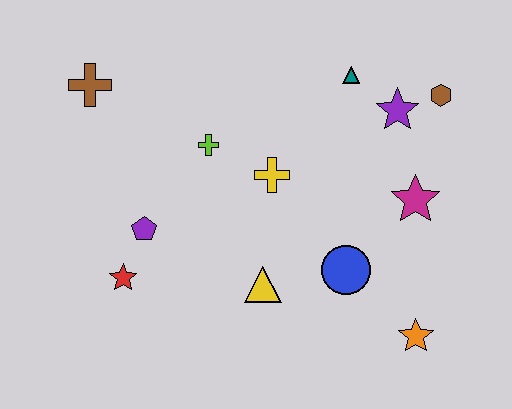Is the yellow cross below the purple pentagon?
No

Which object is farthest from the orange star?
The brown cross is farthest from the orange star.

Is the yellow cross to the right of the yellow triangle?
Yes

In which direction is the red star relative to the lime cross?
The red star is below the lime cross.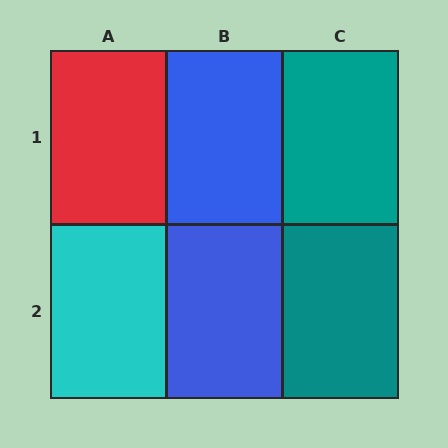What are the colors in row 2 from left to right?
Cyan, blue, teal.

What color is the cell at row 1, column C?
Teal.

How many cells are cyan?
1 cell is cyan.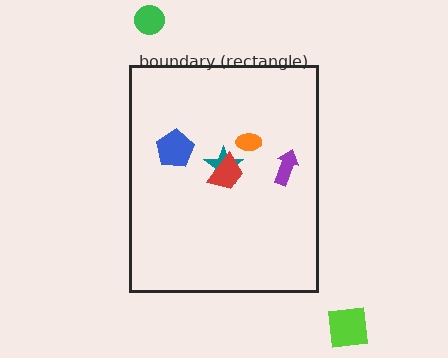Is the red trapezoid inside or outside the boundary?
Inside.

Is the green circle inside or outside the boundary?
Outside.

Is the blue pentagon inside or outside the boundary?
Inside.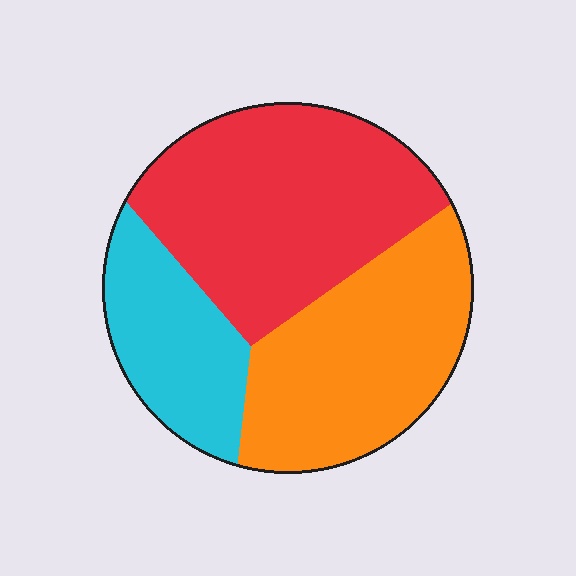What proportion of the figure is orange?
Orange covers roughly 35% of the figure.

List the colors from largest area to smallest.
From largest to smallest: red, orange, cyan.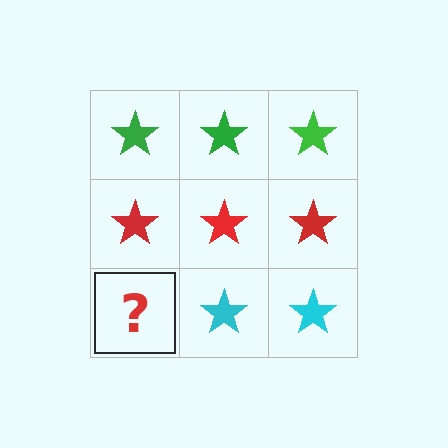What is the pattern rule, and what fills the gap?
The rule is that each row has a consistent color. The gap should be filled with a cyan star.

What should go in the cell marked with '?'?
The missing cell should contain a cyan star.